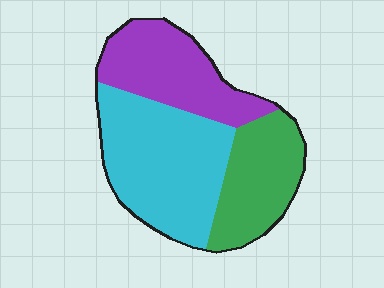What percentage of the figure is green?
Green takes up between a quarter and a half of the figure.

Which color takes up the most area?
Cyan, at roughly 45%.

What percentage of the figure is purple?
Purple takes up between a sixth and a third of the figure.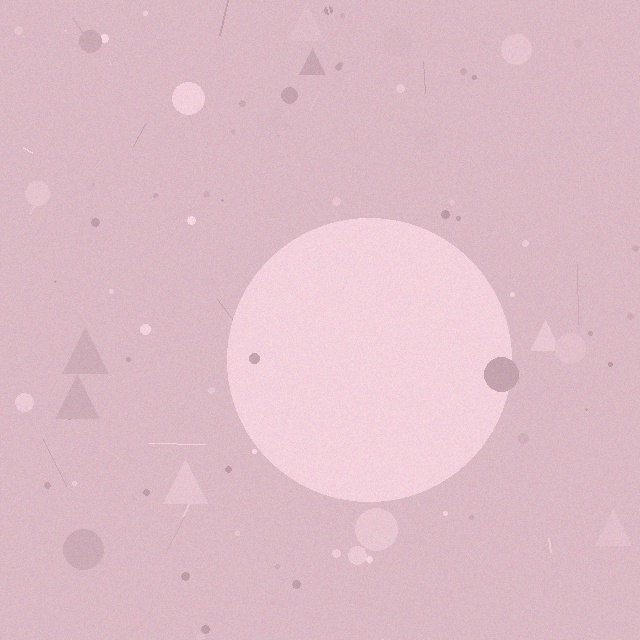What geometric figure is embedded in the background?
A circle is embedded in the background.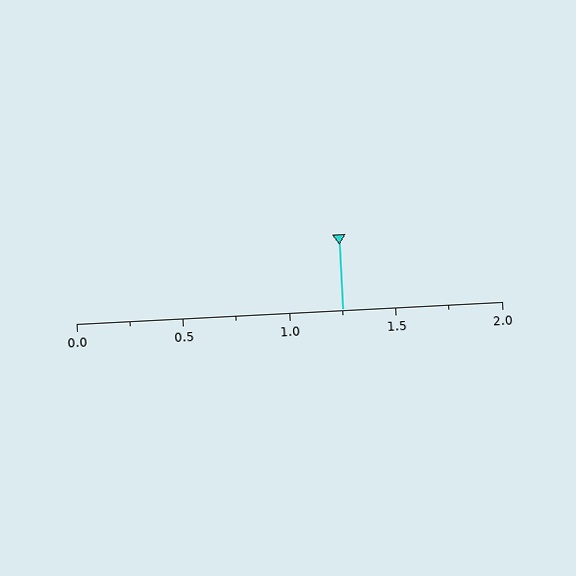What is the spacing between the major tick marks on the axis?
The major ticks are spaced 0.5 apart.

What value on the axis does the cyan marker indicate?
The marker indicates approximately 1.25.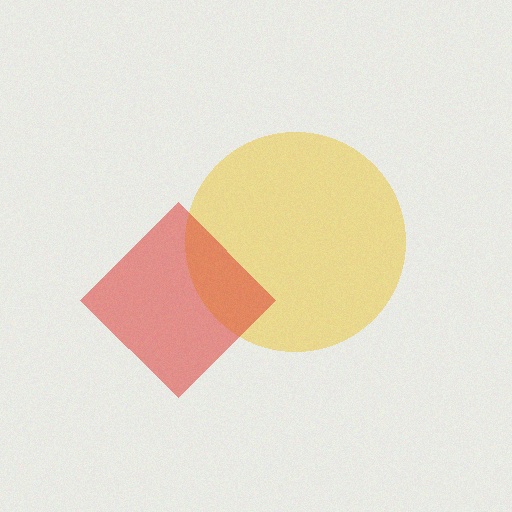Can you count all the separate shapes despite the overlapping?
Yes, there are 2 separate shapes.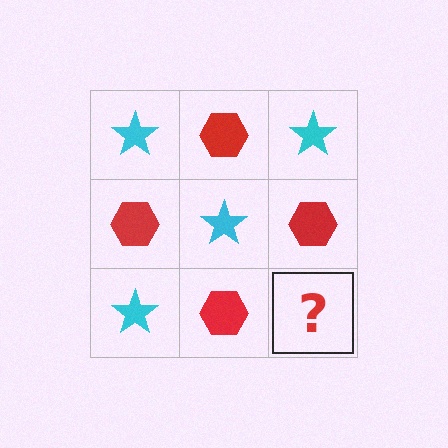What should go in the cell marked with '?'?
The missing cell should contain a cyan star.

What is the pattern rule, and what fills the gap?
The rule is that it alternates cyan star and red hexagon in a checkerboard pattern. The gap should be filled with a cyan star.